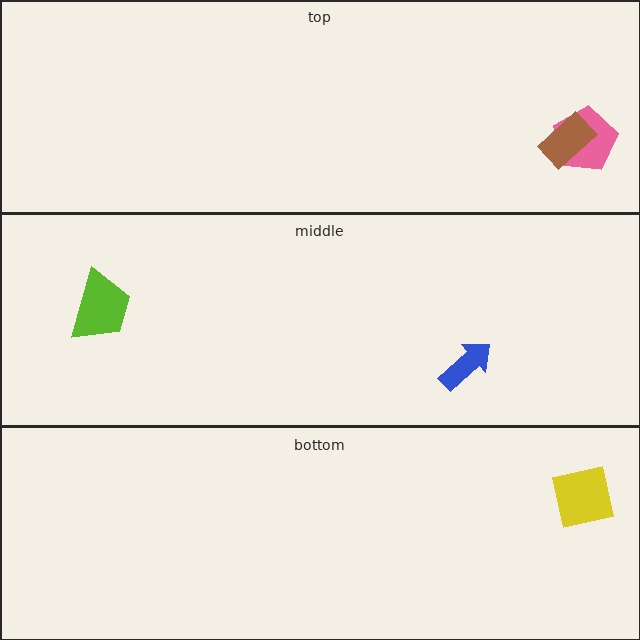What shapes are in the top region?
The pink pentagon, the brown rectangle.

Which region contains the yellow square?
The bottom region.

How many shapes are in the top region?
2.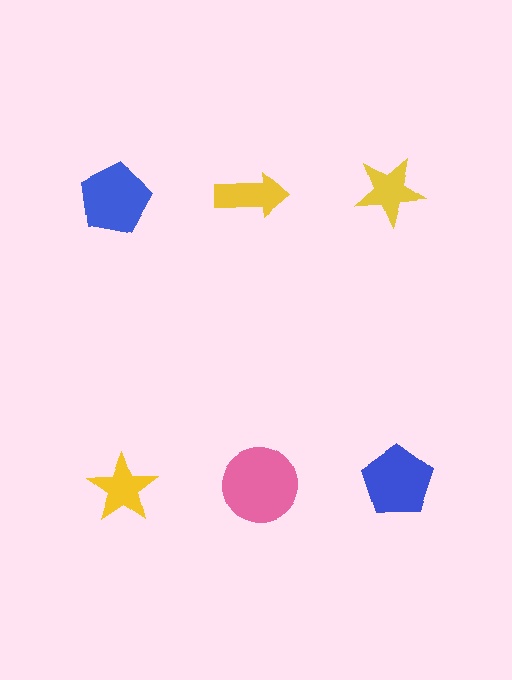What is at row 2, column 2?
A pink circle.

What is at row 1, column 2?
A yellow arrow.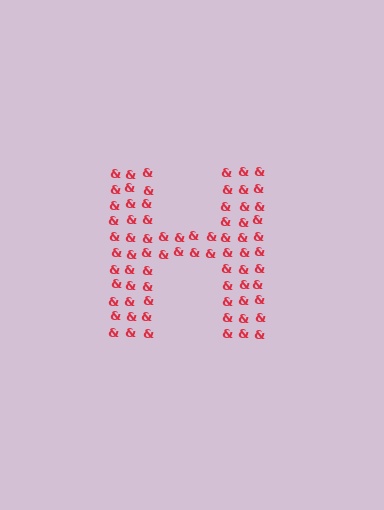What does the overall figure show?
The overall figure shows the letter H.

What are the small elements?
The small elements are ampersands.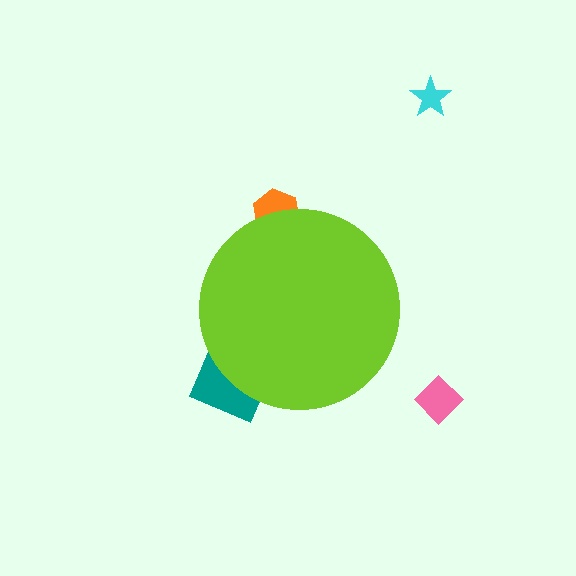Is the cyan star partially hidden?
No, the cyan star is fully visible.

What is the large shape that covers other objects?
A lime circle.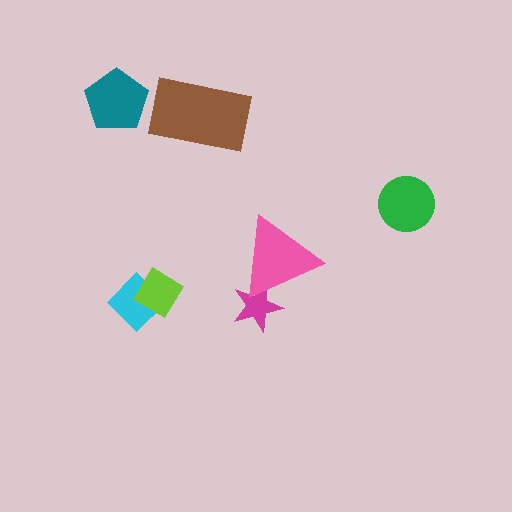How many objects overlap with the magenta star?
1 object overlaps with the magenta star.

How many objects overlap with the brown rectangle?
0 objects overlap with the brown rectangle.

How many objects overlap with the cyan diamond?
1 object overlaps with the cyan diamond.